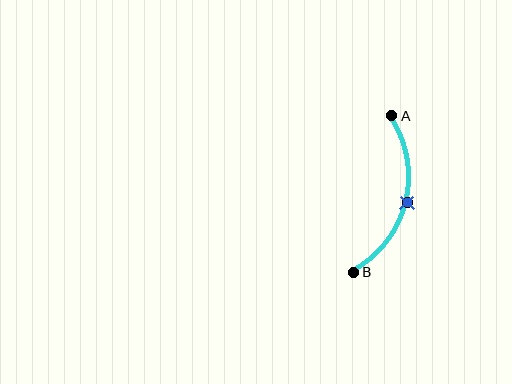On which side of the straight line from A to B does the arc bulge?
The arc bulges to the right of the straight line connecting A and B.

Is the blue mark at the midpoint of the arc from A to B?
Yes. The blue mark lies on the arc at equal arc-length from both A and B — it is the arc midpoint.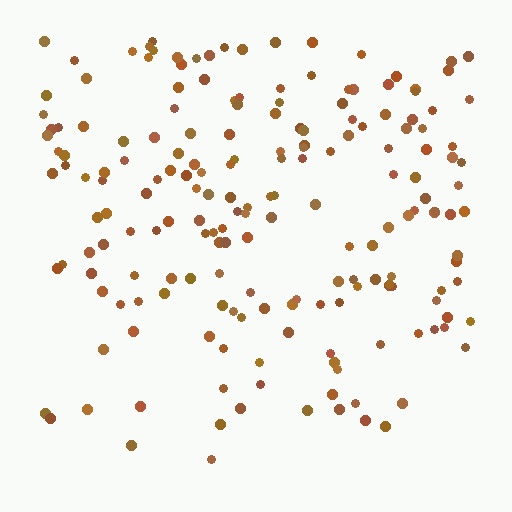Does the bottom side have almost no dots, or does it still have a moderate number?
Still a moderate number, just noticeably fewer than the top.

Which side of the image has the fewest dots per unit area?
The bottom.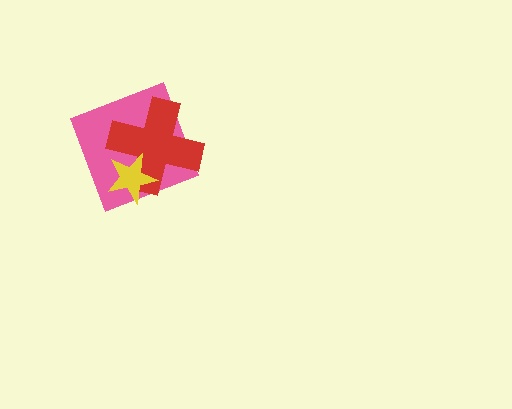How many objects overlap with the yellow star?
2 objects overlap with the yellow star.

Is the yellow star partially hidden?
No, no other shape covers it.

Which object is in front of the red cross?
The yellow star is in front of the red cross.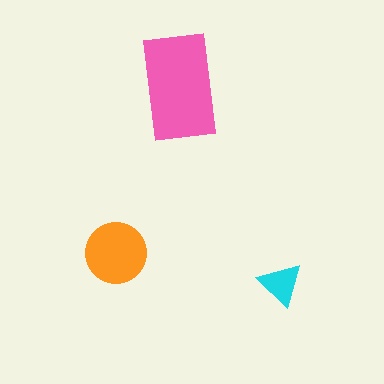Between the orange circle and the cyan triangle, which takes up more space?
The orange circle.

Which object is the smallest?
The cyan triangle.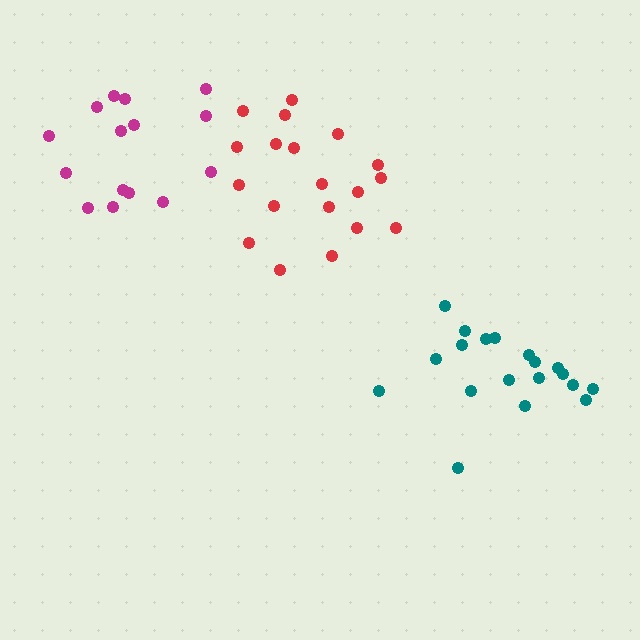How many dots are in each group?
Group 1: 15 dots, Group 2: 19 dots, Group 3: 19 dots (53 total).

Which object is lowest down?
The teal cluster is bottommost.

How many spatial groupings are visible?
There are 3 spatial groupings.